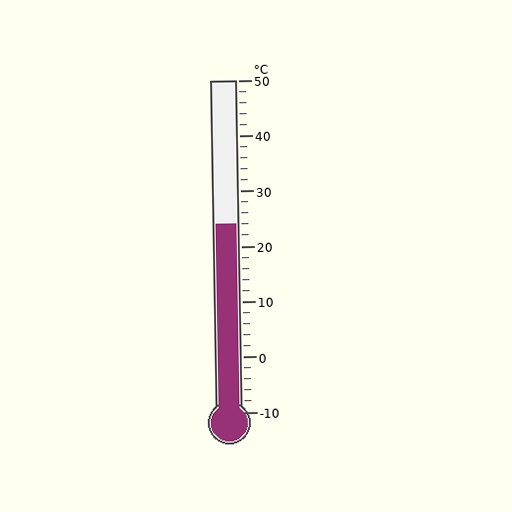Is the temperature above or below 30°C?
The temperature is below 30°C.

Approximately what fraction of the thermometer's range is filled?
The thermometer is filled to approximately 55% of its range.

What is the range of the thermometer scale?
The thermometer scale ranges from -10°C to 50°C.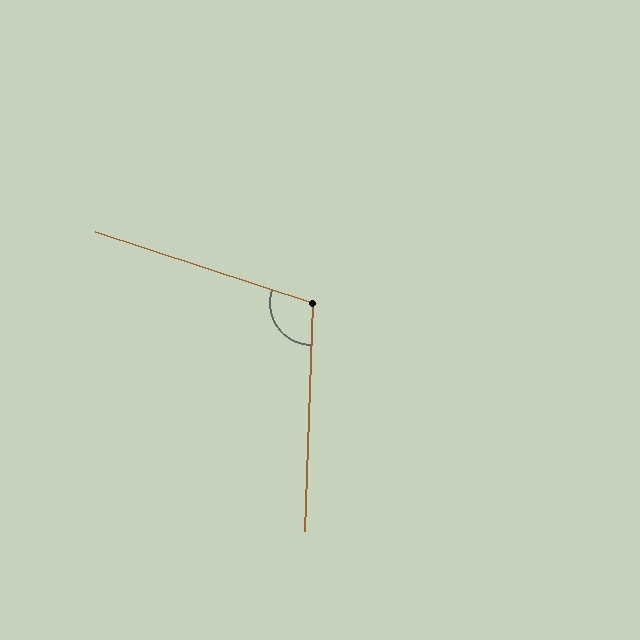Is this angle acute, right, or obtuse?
It is obtuse.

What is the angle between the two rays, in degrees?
Approximately 106 degrees.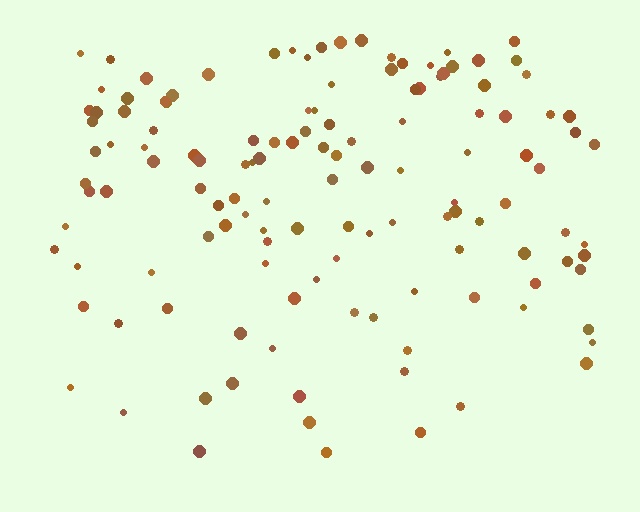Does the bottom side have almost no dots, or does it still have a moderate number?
Still a moderate number, just noticeably fewer than the top.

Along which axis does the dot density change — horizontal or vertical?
Vertical.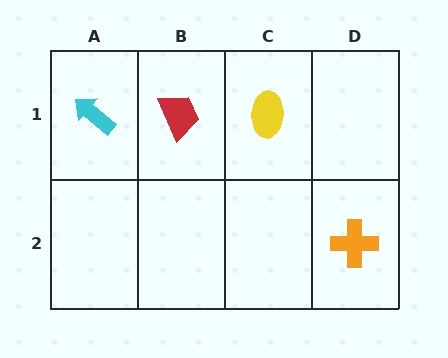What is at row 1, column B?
A red trapezoid.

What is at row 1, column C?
A yellow ellipse.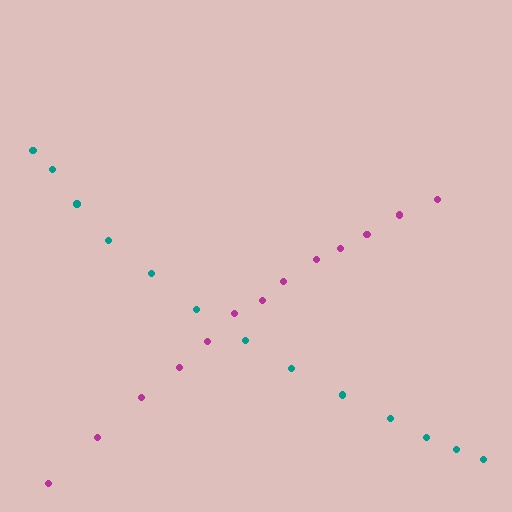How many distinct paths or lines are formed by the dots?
There are 2 distinct paths.